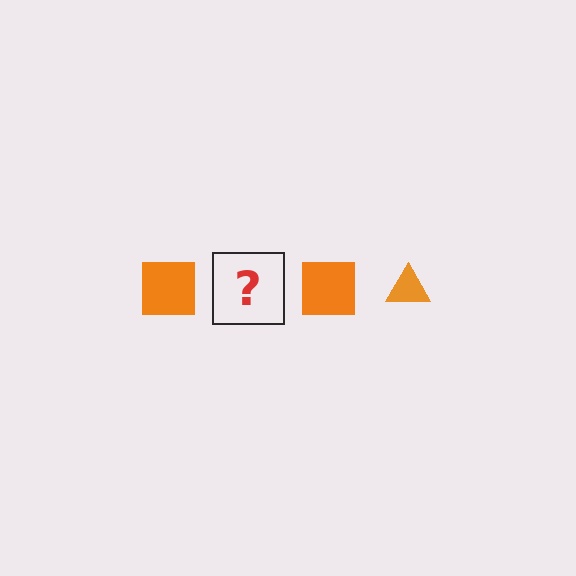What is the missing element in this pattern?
The missing element is an orange triangle.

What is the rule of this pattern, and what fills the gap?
The rule is that the pattern cycles through square, triangle shapes in orange. The gap should be filled with an orange triangle.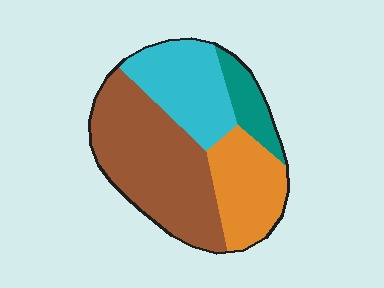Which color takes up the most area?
Brown, at roughly 45%.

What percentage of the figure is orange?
Orange takes up about one fifth (1/5) of the figure.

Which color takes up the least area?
Teal, at roughly 10%.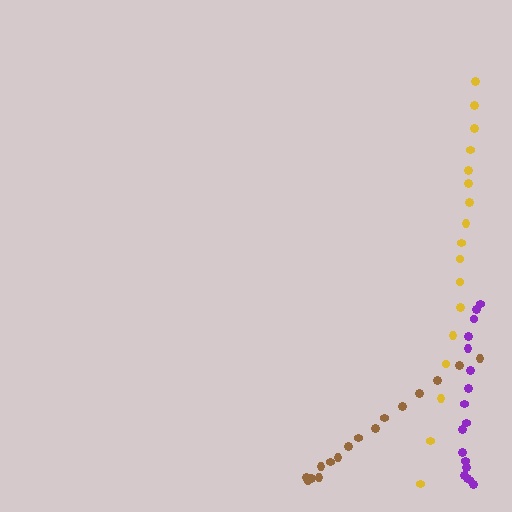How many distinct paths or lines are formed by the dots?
There are 3 distinct paths.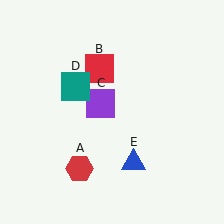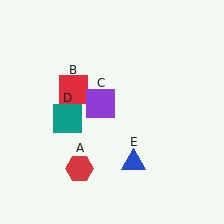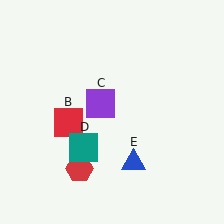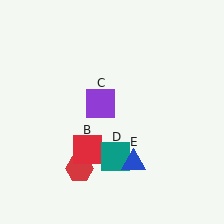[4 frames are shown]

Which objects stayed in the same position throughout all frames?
Red hexagon (object A) and purple square (object C) and blue triangle (object E) remained stationary.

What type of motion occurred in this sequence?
The red square (object B), teal square (object D) rotated counterclockwise around the center of the scene.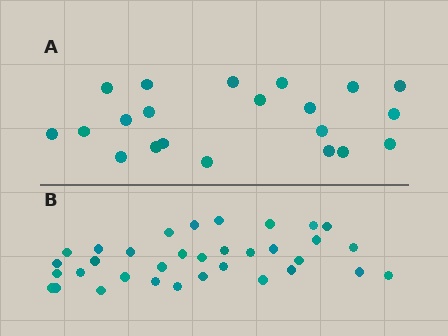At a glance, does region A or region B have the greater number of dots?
Region B (the bottom region) has more dots.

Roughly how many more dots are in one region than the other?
Region B has approximately 15 more dots than region A.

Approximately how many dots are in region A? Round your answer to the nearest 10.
About 20 dots. (The exact count is 21, which rounds to 20.)